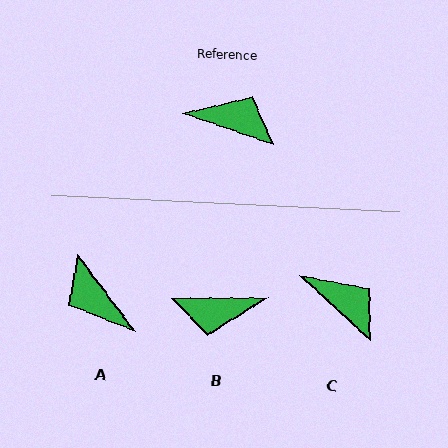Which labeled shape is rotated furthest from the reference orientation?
B, about 161 degrees away.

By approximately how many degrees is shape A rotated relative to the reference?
Approximately 145 degrees counter-clockwise.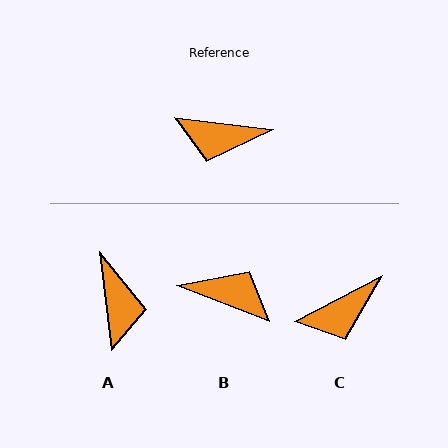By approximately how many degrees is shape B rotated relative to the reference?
Approximately 165 degrees counter-clockwise.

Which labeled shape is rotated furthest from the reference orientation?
B, about 165 degrees away.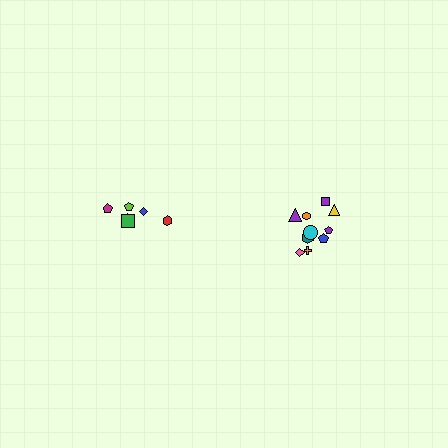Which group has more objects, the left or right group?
The right group.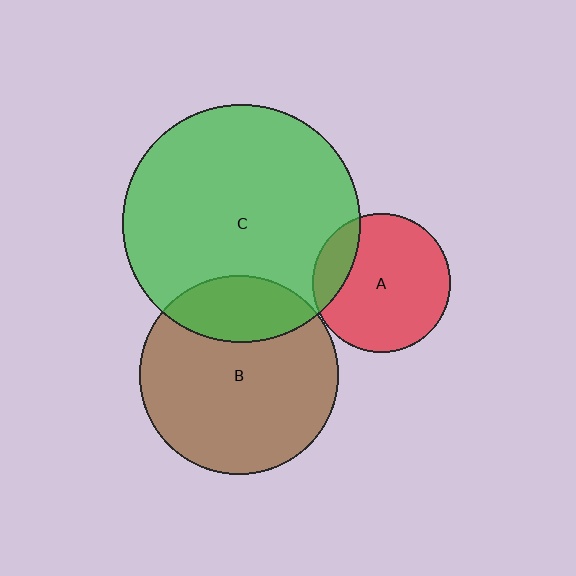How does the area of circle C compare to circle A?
Approximately 2.9 times.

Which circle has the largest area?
Circle C (green).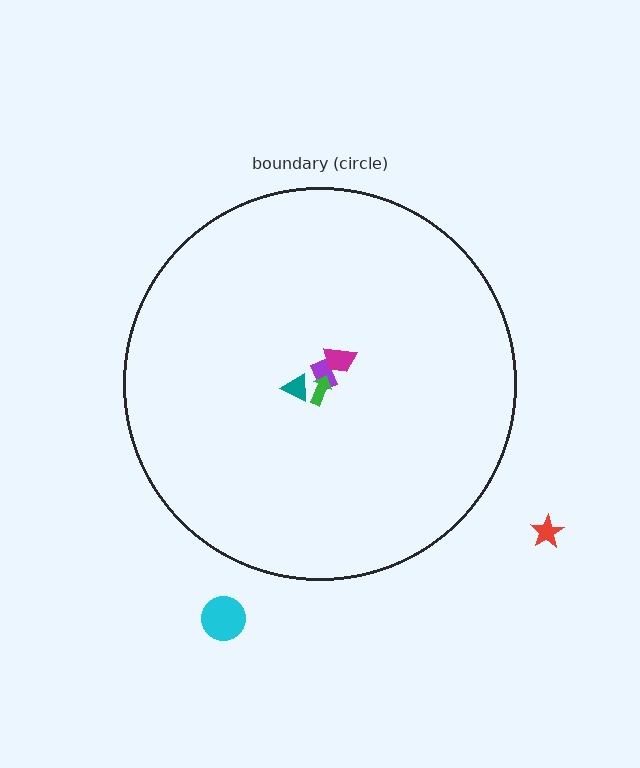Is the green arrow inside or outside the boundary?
Inside.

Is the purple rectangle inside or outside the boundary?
Inside.